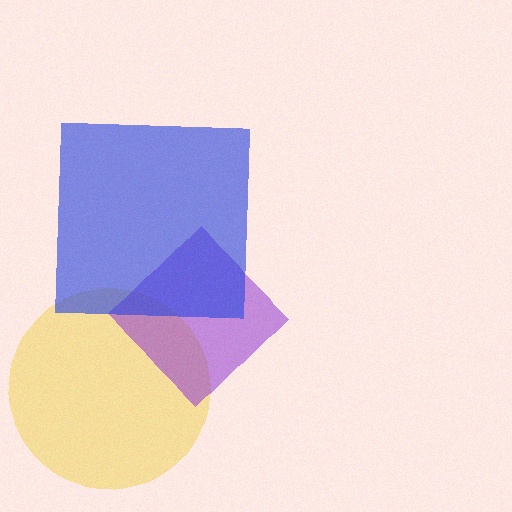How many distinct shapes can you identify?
There are 3 distinct shapes: a yellow circle, a purple diamond, a blue square.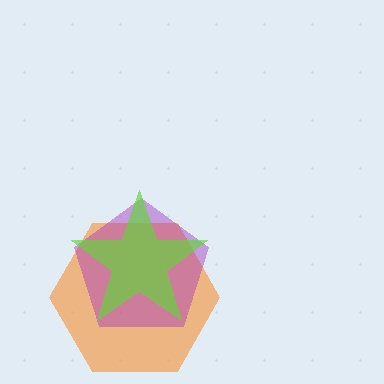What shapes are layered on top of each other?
The layered shapes are: an orange hexagon, a purple pentagon, a lime star.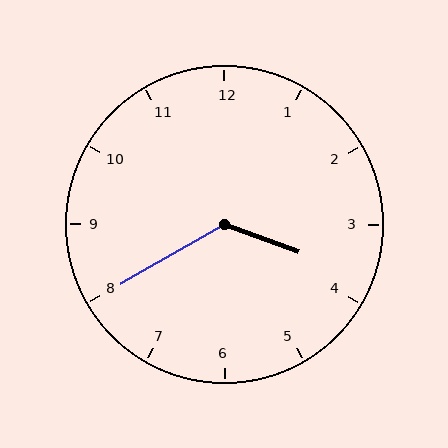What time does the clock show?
3:40.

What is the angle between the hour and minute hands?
Approximately 130 degrees.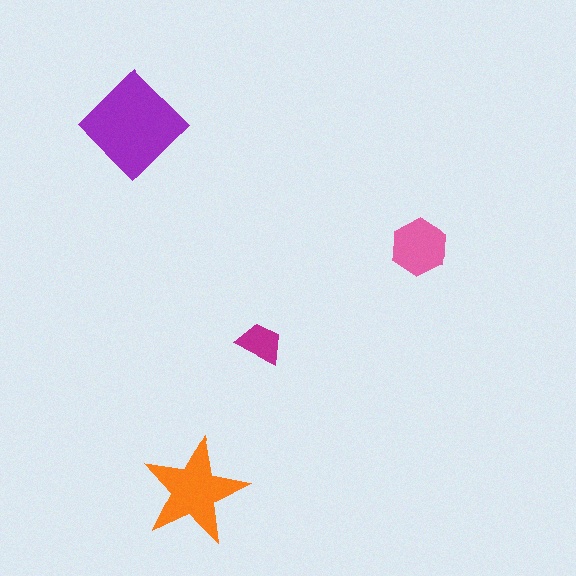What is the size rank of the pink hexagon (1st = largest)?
3rd.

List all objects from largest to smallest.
The purple diamond, the orange star, the pink hexagon, the magenta trapezoid.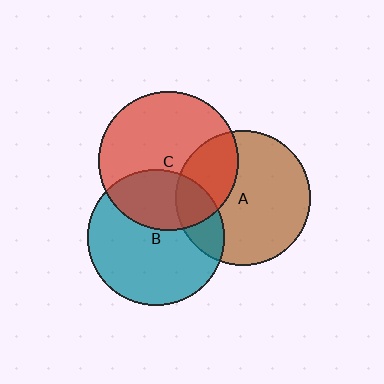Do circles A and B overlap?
Yes.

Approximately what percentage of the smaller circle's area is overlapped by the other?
Approximately 20%.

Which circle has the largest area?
Circle C (red).